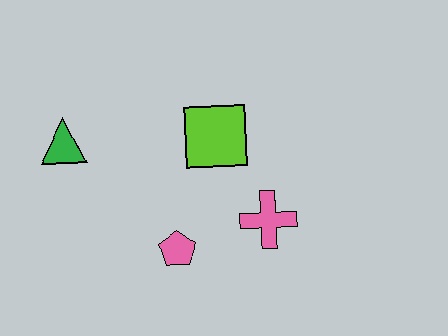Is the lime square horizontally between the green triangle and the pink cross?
Yes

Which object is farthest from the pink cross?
The green triangle is farthest from the pink cross.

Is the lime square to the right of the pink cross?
No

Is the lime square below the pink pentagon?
No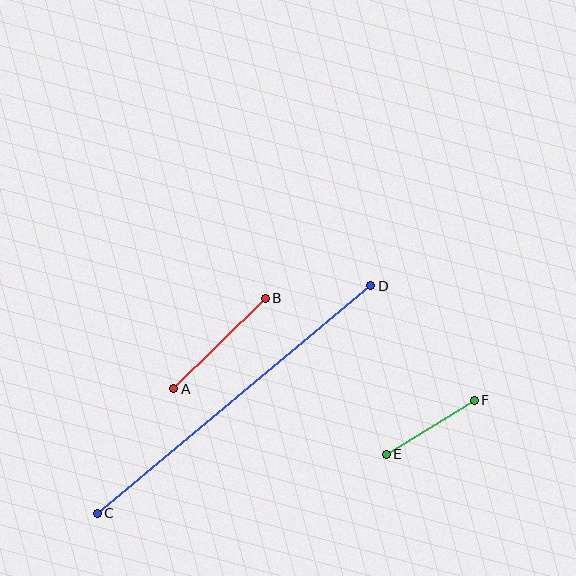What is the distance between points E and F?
The distance is approximately 103 pixels.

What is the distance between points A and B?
The distance is approximately 129 pixels.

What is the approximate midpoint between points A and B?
The midpoint is at approximately (220, 343) pixels.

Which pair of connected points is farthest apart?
Points C and D are farthest apart.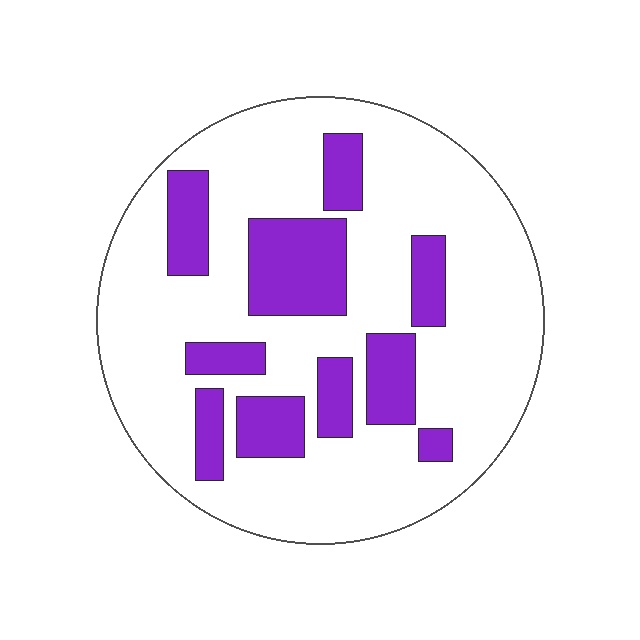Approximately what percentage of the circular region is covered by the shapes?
Approximately 25%.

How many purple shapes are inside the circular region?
10.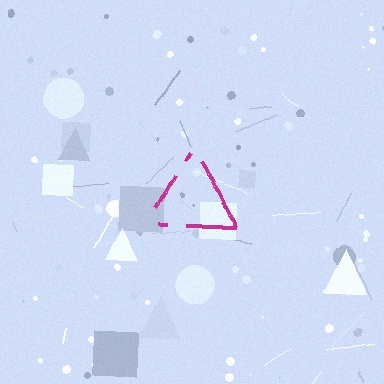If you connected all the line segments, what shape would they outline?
They would outline a triangle.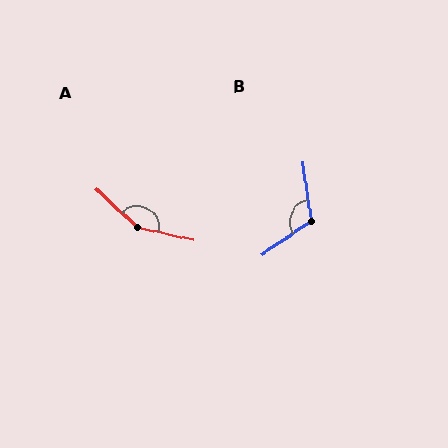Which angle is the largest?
A, at approximately 150 degrees.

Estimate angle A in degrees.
Approximately 150 degrees.